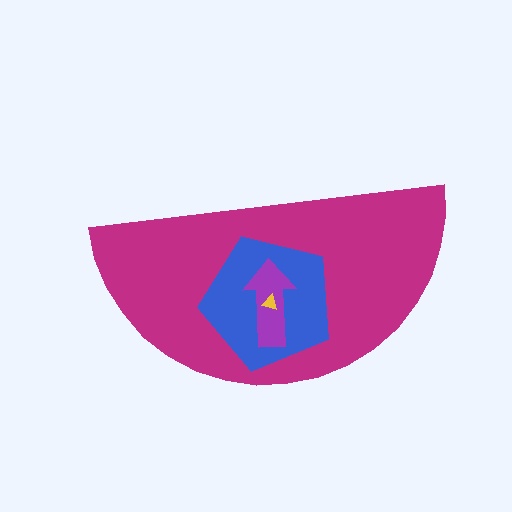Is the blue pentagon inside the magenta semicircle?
Yes.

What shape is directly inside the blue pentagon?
The purple arrow.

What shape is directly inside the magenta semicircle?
The blue pentagon.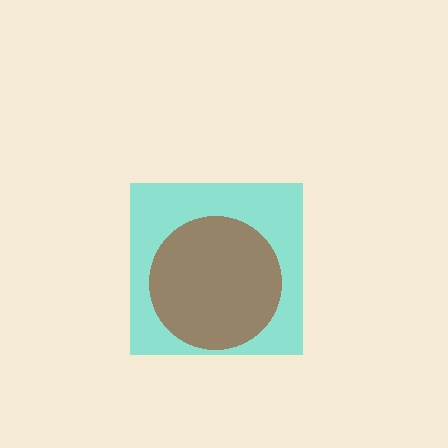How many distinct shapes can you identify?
There are 2 distinct shapes: a cyan square, a brown circle.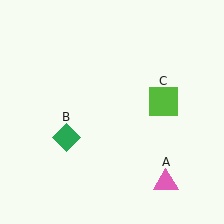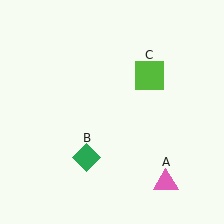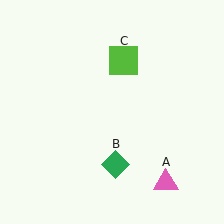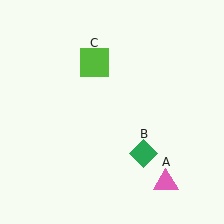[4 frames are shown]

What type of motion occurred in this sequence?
The green diamond (object B), lime square (object C) rotated counterclockwise around the center of the scene.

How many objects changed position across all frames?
2 objects changed position: green diamond (object B), lime square (object C).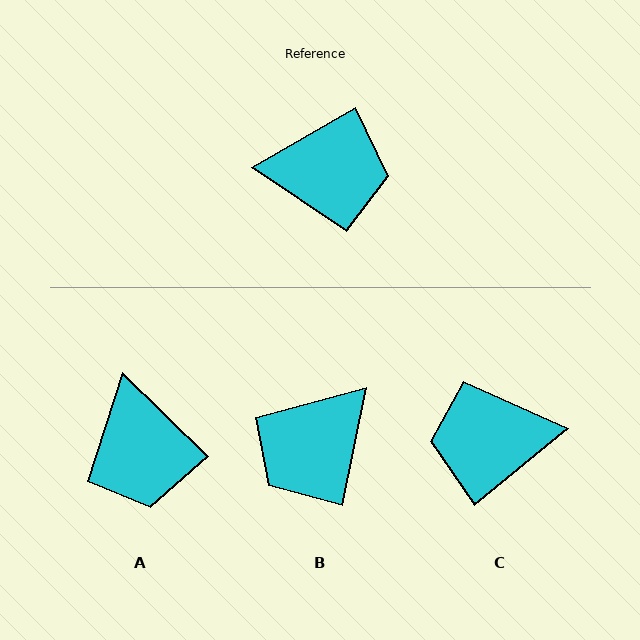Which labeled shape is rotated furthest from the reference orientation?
C, about 171 degrees away.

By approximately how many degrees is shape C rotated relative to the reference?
Approximately 171 degrees clockwise.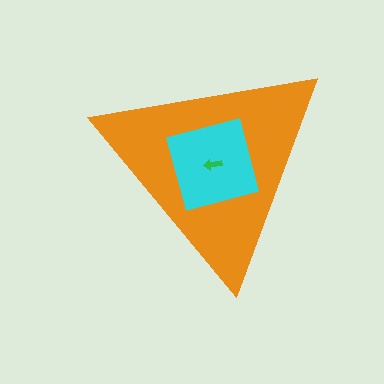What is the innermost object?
The green arrow.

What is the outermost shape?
The orange triangle.